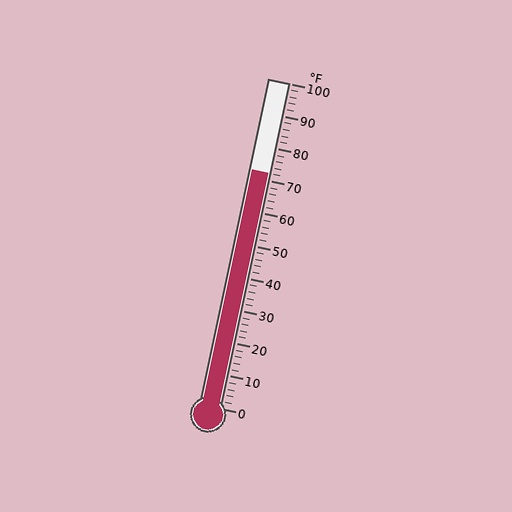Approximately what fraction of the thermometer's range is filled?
The thermometer is filled to approximately 70% of its range.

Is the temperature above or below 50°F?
The temperature is above 50°F.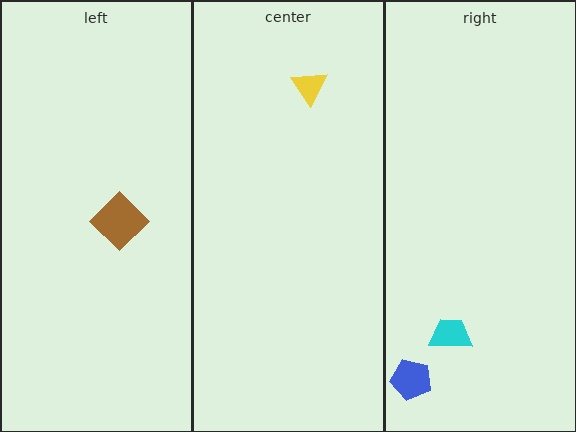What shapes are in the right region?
The blue pentagon, the cyan trapezoid.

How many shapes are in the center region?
1.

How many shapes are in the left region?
1.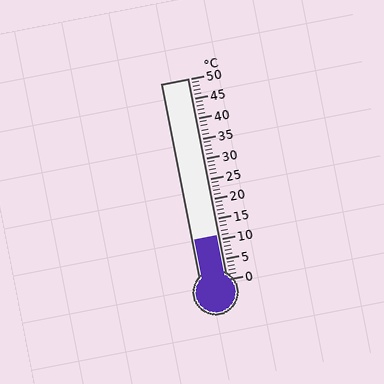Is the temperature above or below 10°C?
The temperature is above 10°C.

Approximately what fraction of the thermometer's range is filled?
The thermometer is filled to approximately 20% of its range.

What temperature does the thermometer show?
The thermometer shows approximately 11°C.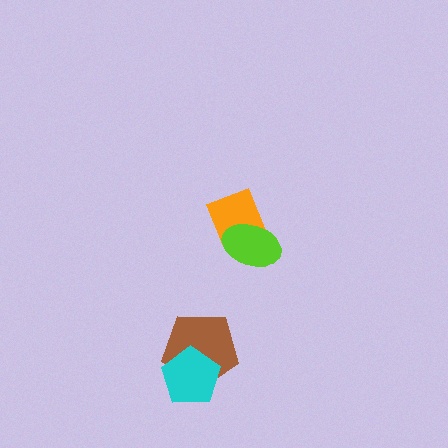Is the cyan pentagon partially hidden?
No, no other shape covers it.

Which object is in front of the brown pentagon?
The cyan pentagon is in front of the brown pentagon.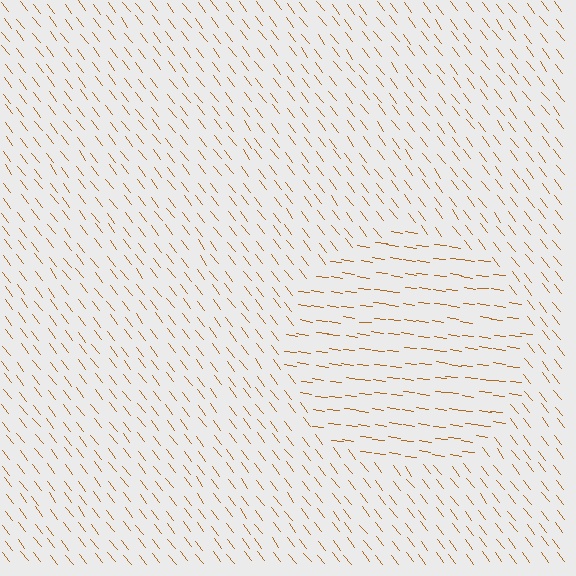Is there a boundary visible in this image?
Yes, there is a texture boundary formed by a change in line orientation.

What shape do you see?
I see a circle.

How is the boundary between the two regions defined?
The boundary is defined purely by a change in line orientation (approximately 45 degrees difference). All lines are the same color and thickness.